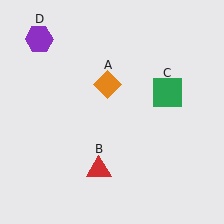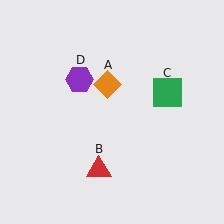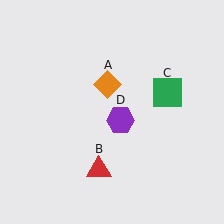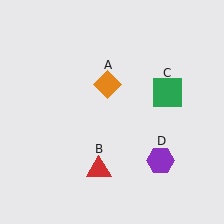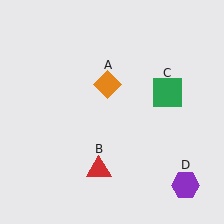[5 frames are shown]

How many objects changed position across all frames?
1 object changed position: purple hexagon (object D).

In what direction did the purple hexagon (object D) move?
The purple hexagon (object D) moved down and to the right.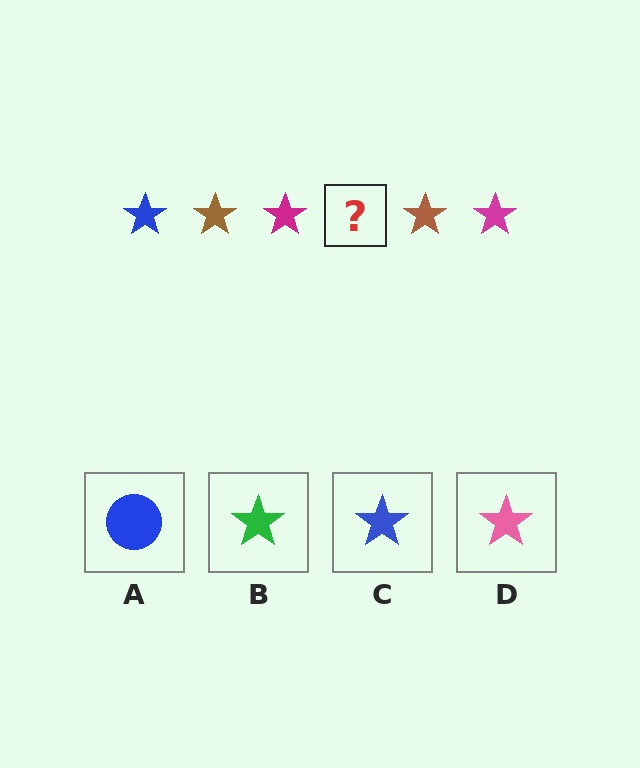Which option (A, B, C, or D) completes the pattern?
C.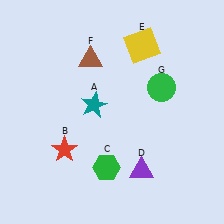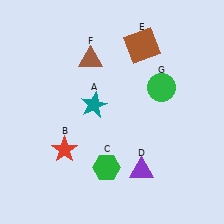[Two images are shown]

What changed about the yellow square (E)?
In Image 1, E is yellow. In Image 2, it changed to brown.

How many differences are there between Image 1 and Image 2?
There is 1 difference between the two images.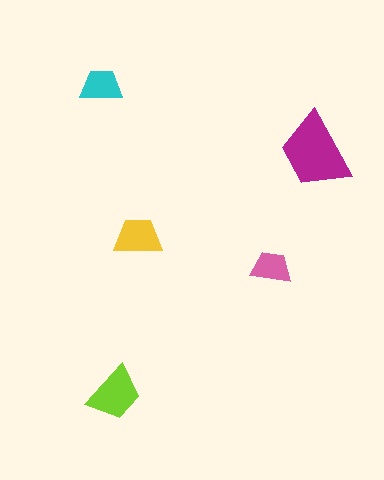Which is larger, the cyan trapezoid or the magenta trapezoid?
The magenta one.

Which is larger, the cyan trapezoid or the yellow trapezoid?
The yellow one.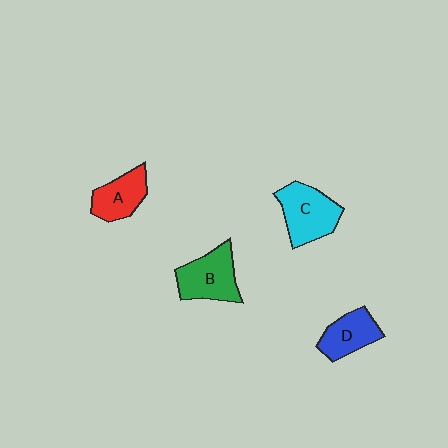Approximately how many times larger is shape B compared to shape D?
Approximately 1.3 times.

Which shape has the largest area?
Shape C (cyan).